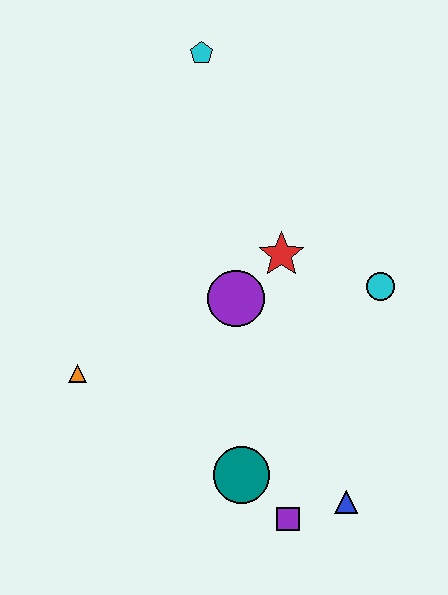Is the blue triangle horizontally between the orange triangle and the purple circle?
No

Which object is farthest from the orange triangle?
The cyan pentagon is farthest from the orange triangle.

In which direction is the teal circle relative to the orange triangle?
The teal circle is to the right of the orange triangle.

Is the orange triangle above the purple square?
Yes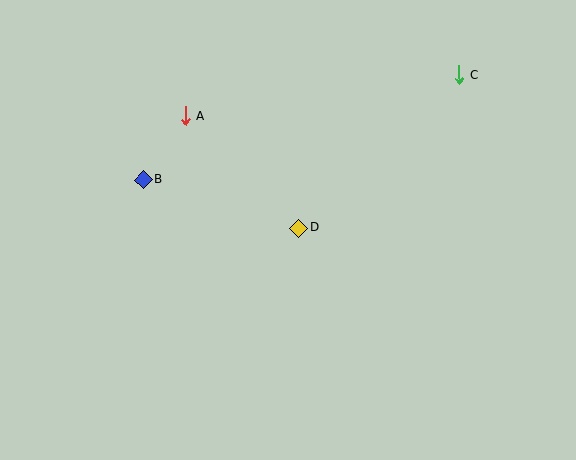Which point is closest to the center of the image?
Point D at (299, 228) is closest to the center.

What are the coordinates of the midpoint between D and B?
The midpoint between D and B is at (221, 204).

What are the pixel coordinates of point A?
Point A is at (185, 116).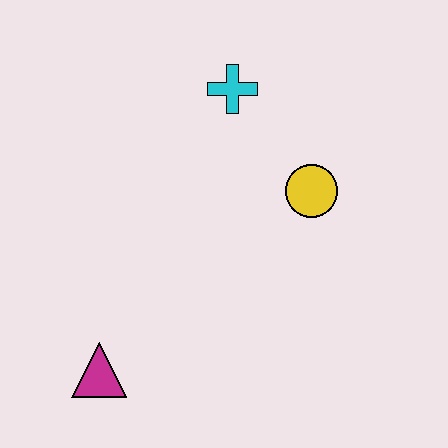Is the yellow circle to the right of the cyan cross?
Yes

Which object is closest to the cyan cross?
The yellow circle is closest to the cyan cross.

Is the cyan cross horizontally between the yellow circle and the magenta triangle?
Yes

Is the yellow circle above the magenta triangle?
Yes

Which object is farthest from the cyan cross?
The magenta triangle is farthest from the cyan cross.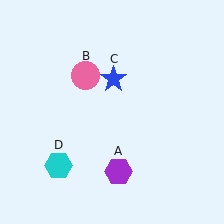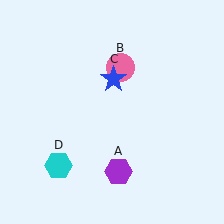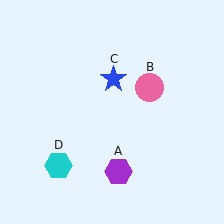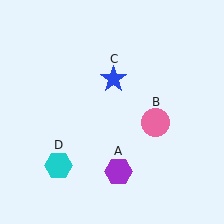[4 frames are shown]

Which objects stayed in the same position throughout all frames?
Purple hexagon (object A) and blue star (object C) and cyan hexagon (object D) remained stationary.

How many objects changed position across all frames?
1 object changed position: pink circle (object B).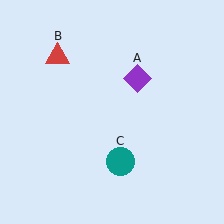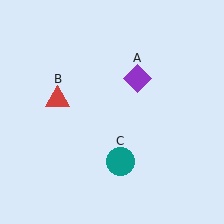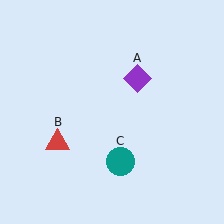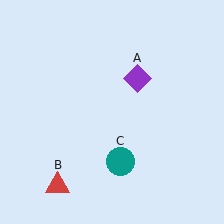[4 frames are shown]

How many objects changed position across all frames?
1 object changed position: red triangle (object B).